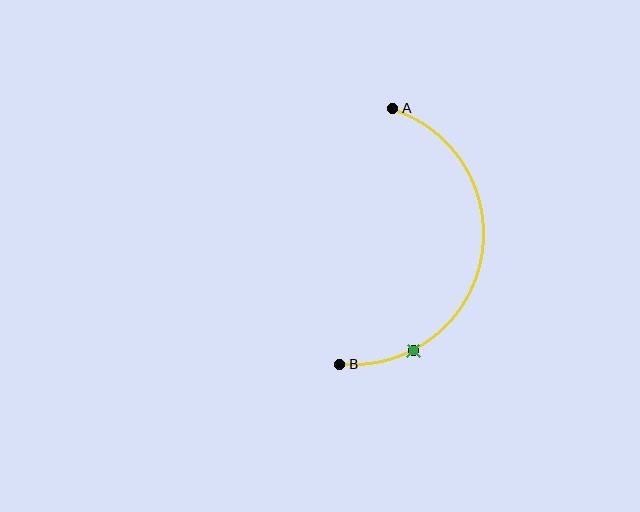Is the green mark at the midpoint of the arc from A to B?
No. The green mark lies on the arc but is closer to endpoint B. The arc midpoint would be at the point on the curve equidistant along the arc from both A and B.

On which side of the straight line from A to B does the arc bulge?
The arc bulges to the right of the straight line connecting A and B.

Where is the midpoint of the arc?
The arc midpoint is the point on the curve farthest from the straight line joining A and B. It sits to the right of that line.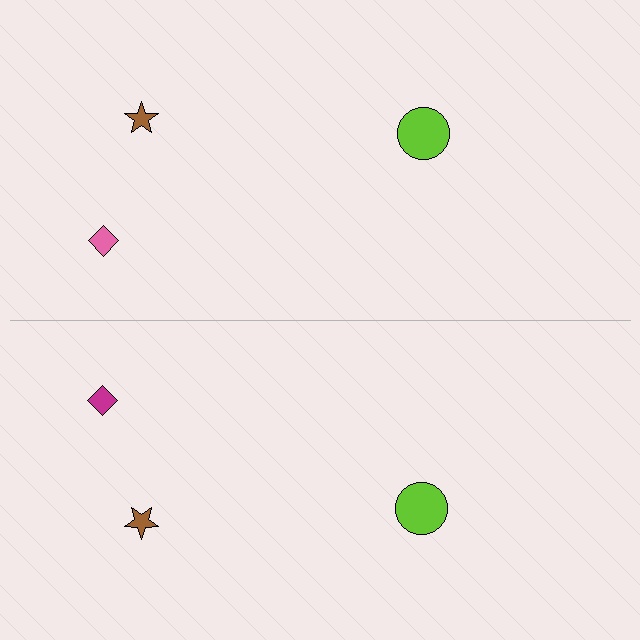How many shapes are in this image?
There are 6 shapes in this image.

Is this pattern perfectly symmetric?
No, the pattern is not perfectly symmetric. The magenta diamond on the bottom side breaks the symmetry — its mirror counterpart is pink.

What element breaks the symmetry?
The magenta diamond on the bottom side breaks the symmetry — its mirror counterpart is pink.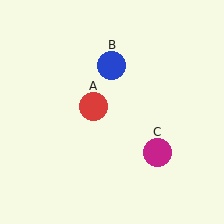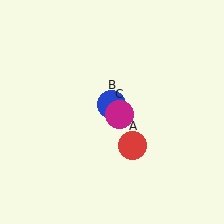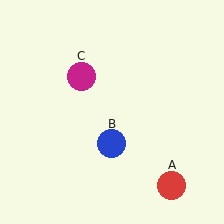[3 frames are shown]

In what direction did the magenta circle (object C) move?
The magenta circle (object C) moved up and to the left.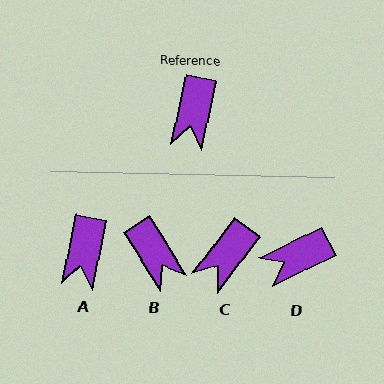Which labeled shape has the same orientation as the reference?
A.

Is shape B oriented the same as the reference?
No, it is off by about 44 degrees.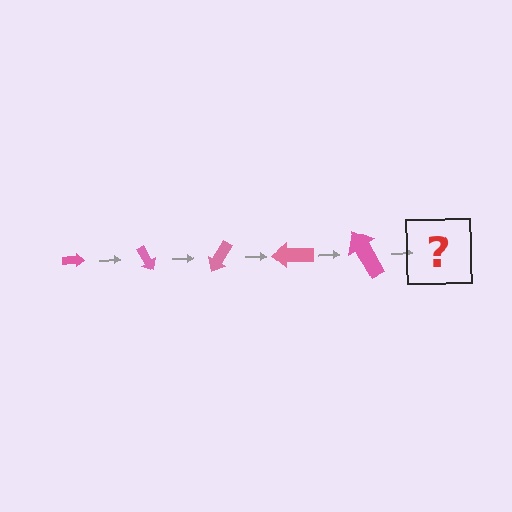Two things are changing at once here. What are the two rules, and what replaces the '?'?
The two rules are that the arrow grows larger each step and it rotates 60 degrees each step. The '?' should be an arrow, larger than the previous one and rotated 300 degrees from the start.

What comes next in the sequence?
The next element should be an arrow, larger than the previous one and rotated 300 degrees from the start.